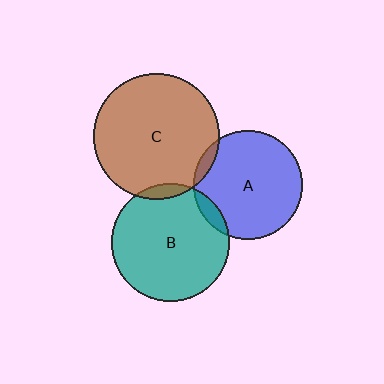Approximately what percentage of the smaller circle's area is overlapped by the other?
Approximately 10%.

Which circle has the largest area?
Circle C (brown).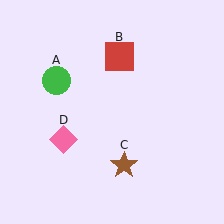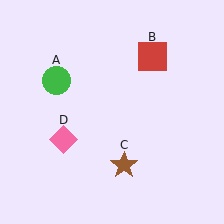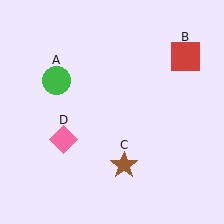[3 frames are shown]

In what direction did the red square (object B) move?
The red square (object B) moved right.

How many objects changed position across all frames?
1 object changed position: red square (object B).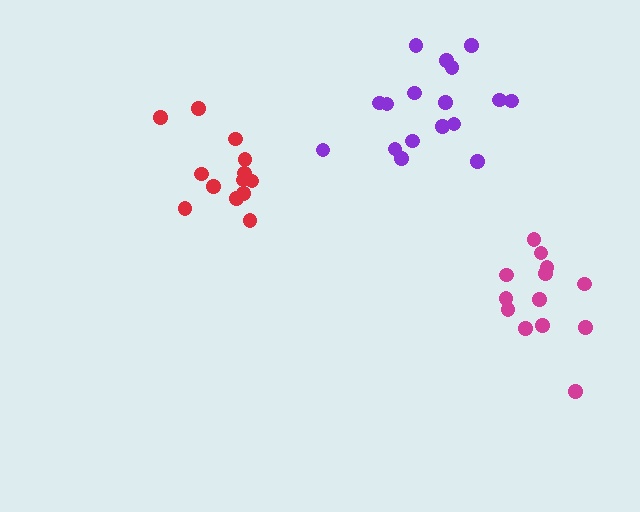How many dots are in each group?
Group 1: 17 dots, Group 2: 13 dots, Group 3: 13 dots (43 total).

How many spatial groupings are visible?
There are 3 spatial groupings.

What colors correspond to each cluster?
The clusters are colored: purple, red, magenta.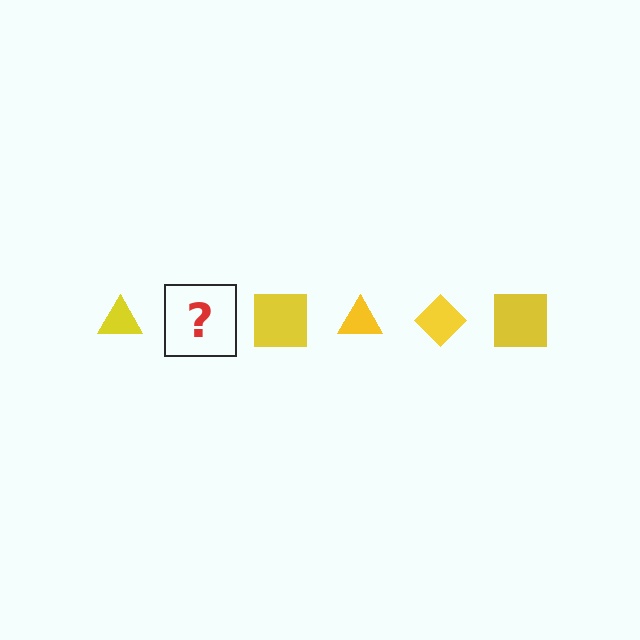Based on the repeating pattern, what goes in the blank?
The blank should be a yellow diamond.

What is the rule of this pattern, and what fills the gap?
The rule is that the pattern cycles through triangle, diamond, square shapes in yellow. The gap should be filled with a yellow diamond.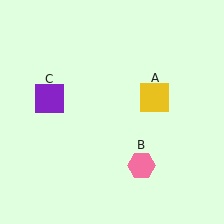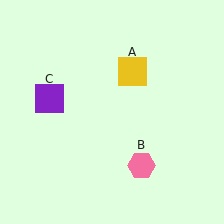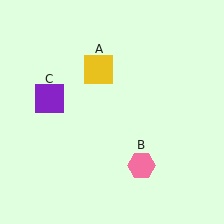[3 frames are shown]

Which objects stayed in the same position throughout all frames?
Pink hexagon (object B) and purple square (object C) remained stationary.